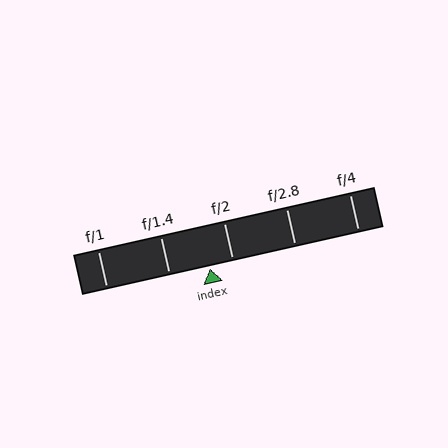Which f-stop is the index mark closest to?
The index mark is closest to f/2.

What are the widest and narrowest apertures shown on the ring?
The widest aperture shown is f/1 and the narrowest is f/4.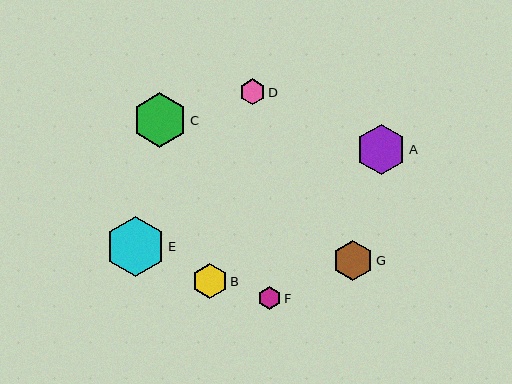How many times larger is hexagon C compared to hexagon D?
Hexagon C is approximately 2.2 times the size of hexagon D.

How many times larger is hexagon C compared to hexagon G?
Hexagon C is approximately 1.4 times the size of hexagon G.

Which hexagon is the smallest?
Hexagon F is the smallest with a size of approximately 23 pixels.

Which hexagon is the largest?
Hexagon E is the largest with a size of approximately 59 pixels.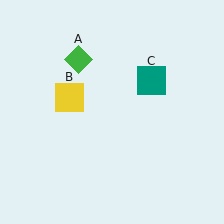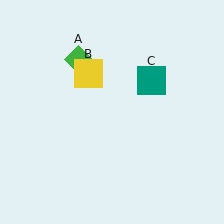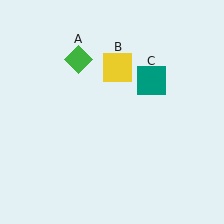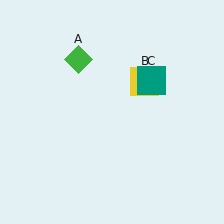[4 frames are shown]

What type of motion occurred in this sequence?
The yellow square (object B) rotated clockwise around the center of the scene.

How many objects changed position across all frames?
1 object changed position: yellow square (object B).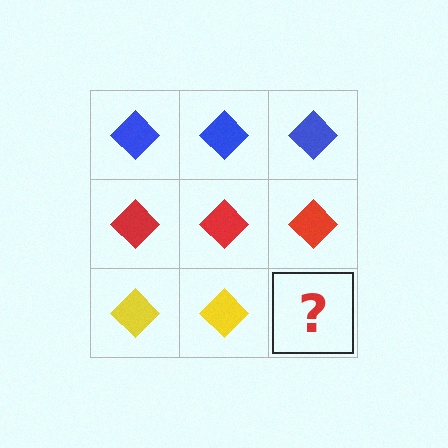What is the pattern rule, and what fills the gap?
The rule is that each row has a consistent color. The gap should be filled with a yellow diamond.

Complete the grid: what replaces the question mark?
The question mark should be replaced with a yellow diamond.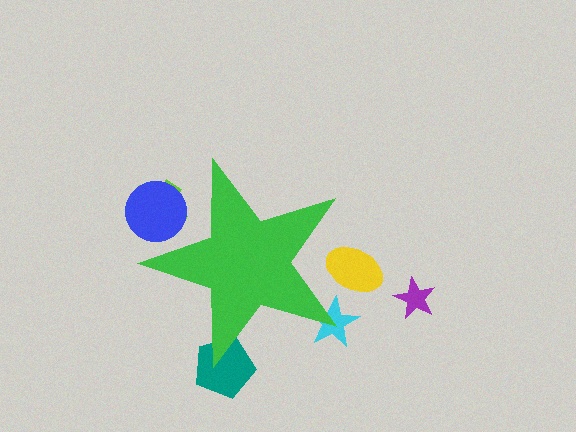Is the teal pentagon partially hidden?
Yes, the teal pentagon is partially hidden behind the green star.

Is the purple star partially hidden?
No, the purple star is fully visible.